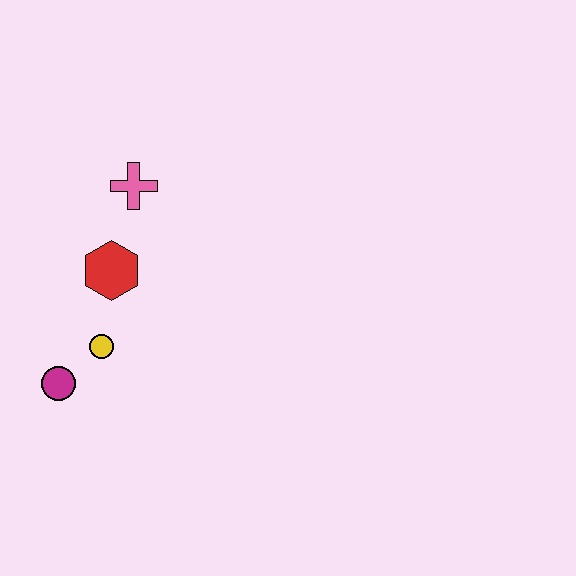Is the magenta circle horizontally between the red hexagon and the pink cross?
No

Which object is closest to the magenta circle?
The yellow circle is closest to the magenta circle.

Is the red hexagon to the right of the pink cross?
No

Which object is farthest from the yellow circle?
The pink cross is farthest from the yellow circle.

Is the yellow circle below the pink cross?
Yes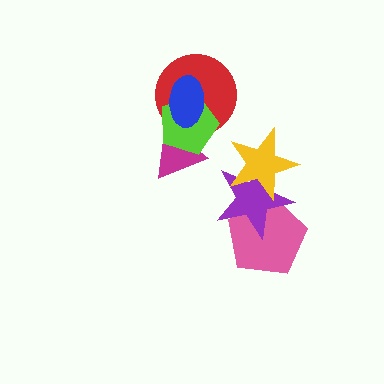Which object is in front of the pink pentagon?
The purple star is in front of the pink pentagon.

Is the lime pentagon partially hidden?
Yes, it is partially covered by another shape.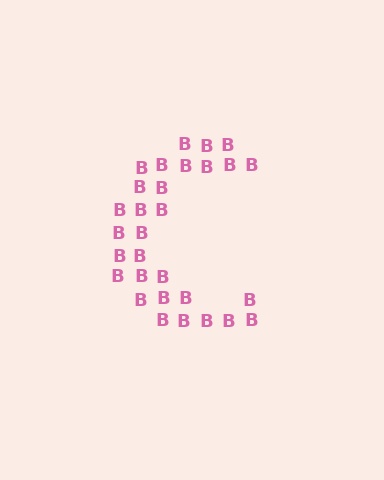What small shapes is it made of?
It is made of small letter B's.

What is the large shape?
The large shape is the letter C.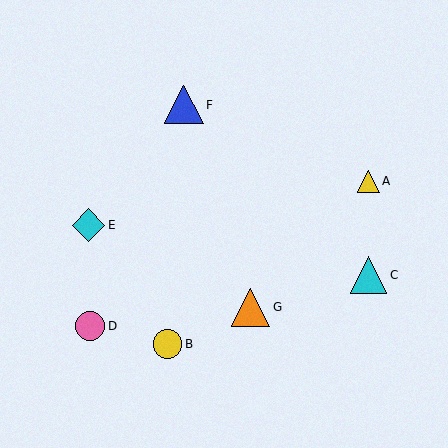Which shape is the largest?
The blue triangle (labeled F) is the largest.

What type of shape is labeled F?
Shape F is a blue triangle.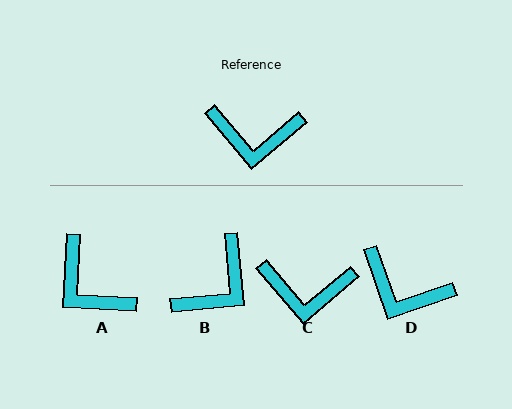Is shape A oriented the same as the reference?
No, it is off by about 43 degrees.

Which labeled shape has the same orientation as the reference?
C.